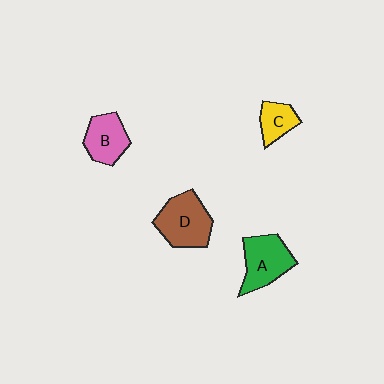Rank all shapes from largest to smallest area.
From largest to smallest: D (brown), A (green), B (pink), C (yellow).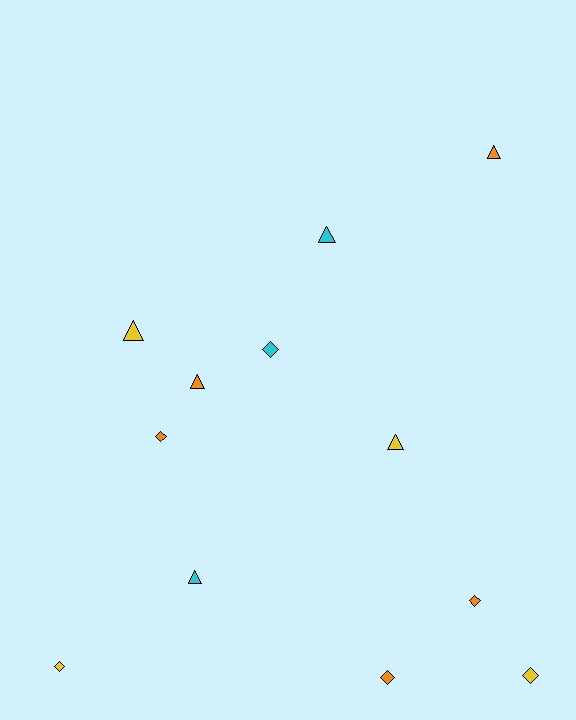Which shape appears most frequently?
Diamond, with 6 objects.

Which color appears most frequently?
Orange, with 5 objects.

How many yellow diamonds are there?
There are 2 yellow diamonds.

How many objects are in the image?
There are 12 objects.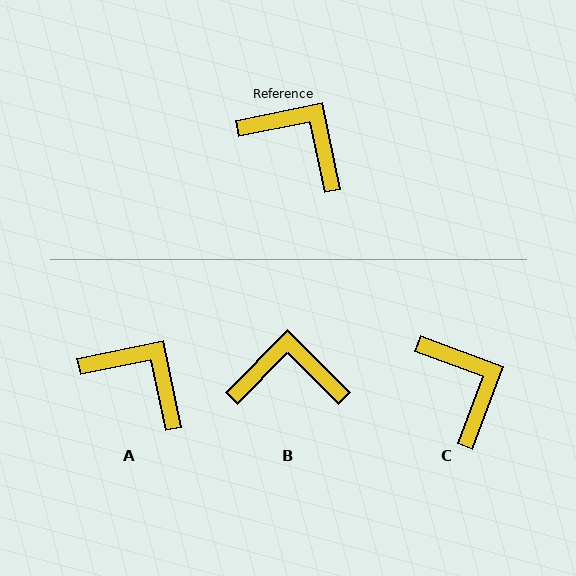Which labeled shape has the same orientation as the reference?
A.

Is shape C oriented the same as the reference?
No, it is off by about 32 degrees.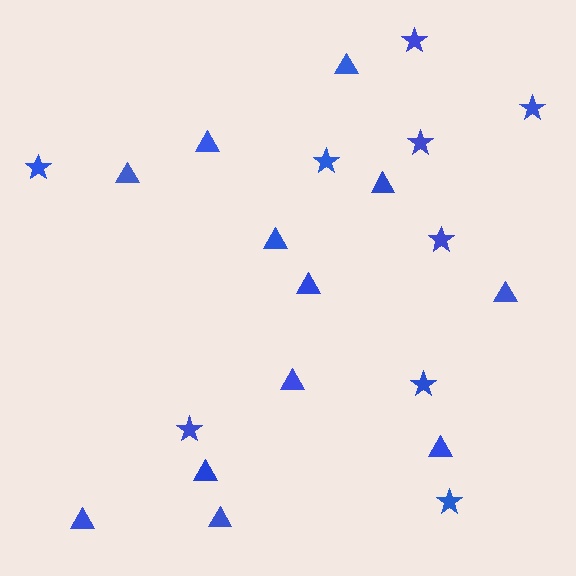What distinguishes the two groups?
There are 2 groups: one group of stars (9) and one group of triangles (12).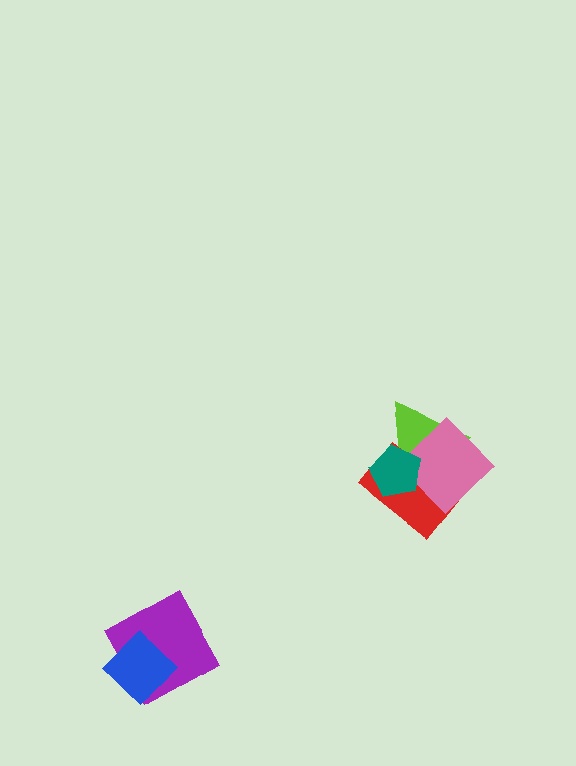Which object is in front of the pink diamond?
The teal pentagon is in front of the pink diamond.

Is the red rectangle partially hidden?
Yes, it is partially covered by another shape.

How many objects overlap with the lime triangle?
3 objects overlap with the lime triangle.